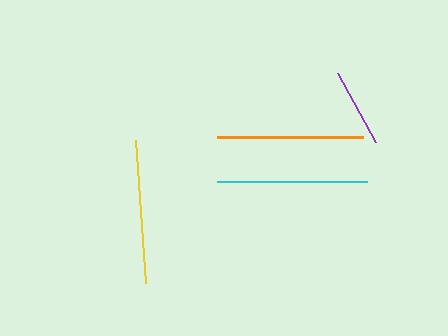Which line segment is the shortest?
The purple line is the shortest at approximately 79 pixels.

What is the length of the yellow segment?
The yellow segment is approximately 144 pixels long.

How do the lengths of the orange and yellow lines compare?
The orange and yellow lines are approximately the same length.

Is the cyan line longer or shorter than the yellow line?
The cyan line is longer than the yellow line.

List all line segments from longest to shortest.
From longest to shortest: cyan, orange, yellow, purple.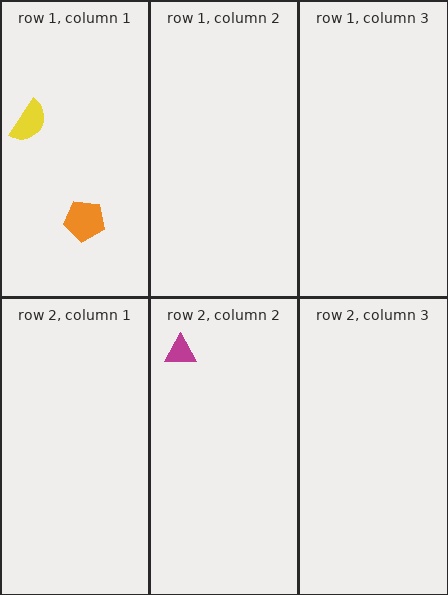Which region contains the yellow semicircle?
The row 1, column 1 region.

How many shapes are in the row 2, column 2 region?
1.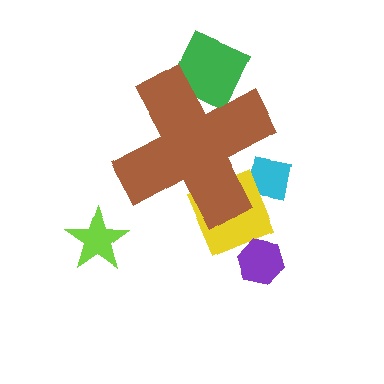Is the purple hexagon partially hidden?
No, the purple hexagon is fully visible.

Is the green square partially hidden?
Yes, the green square is partially hidden behind the brown cross.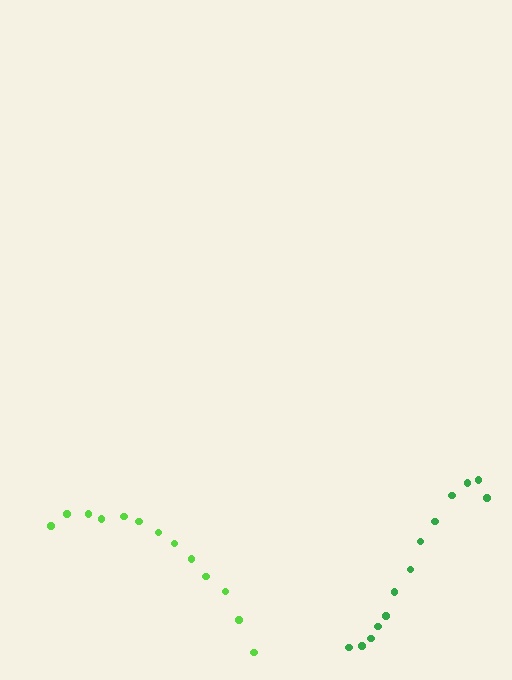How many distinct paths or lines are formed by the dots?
There are 2 distinct paths.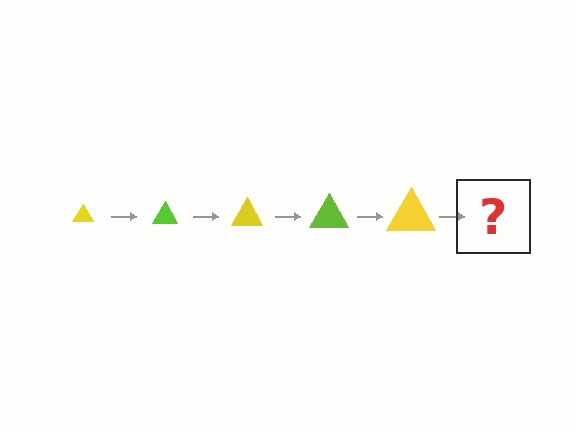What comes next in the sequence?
The next element should be a lime triangle, larger than the previous one.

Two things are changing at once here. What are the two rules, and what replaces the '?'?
The two rules are that the triangle grows larger each step and the color cycles through yellow and lime. The '?' should be a lime triangle, larger than the previous one.